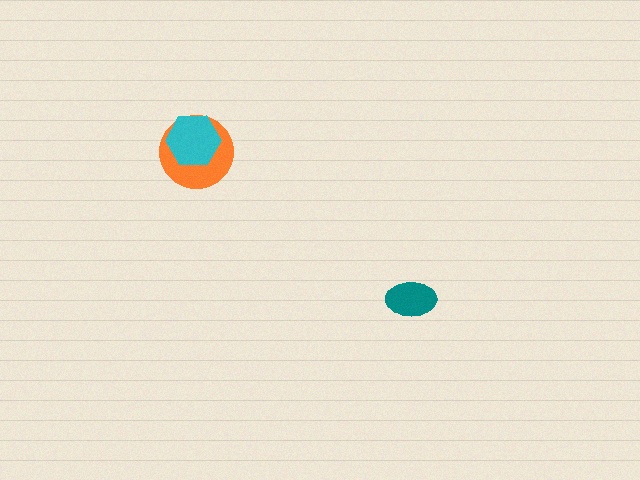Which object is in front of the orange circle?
The cyan hexagon is in front of the orange circle.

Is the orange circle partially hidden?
Yes, it is partially covered by another shape.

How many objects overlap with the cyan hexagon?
1 object overlaps with the cyan hexagon.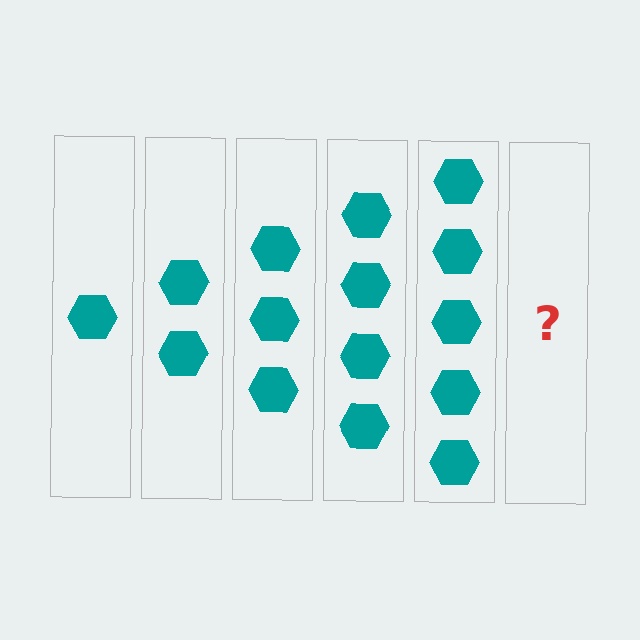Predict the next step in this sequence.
The next step is 6 hexagons.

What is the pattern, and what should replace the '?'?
The pattern is that each step adds one more hexagon. The '?' should be 6 hexagons.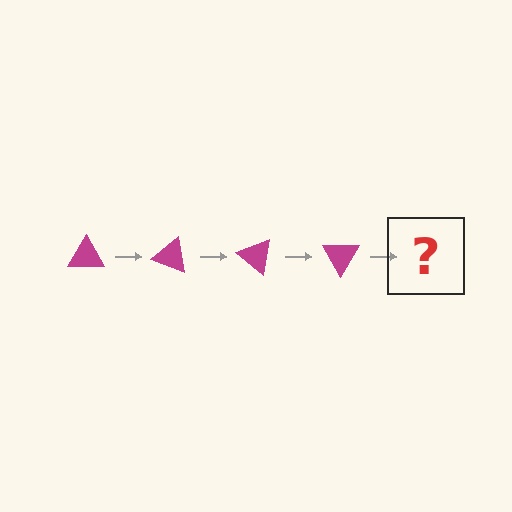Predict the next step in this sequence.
The next step is a magenta triangle rotated 80 degrees.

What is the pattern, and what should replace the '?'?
The pattern is that the triangle rotates 20 degrees each step. The '?' should be a magenta triangle rotated 80 degrees.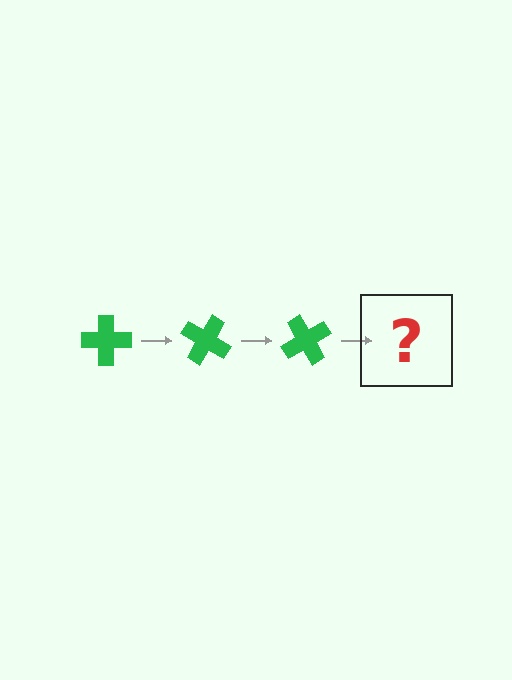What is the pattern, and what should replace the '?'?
The pattern is that the cross rotates 30 degrees each step. The '?' should be a green cross rotated 90 degrees.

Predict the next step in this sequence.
The next step is a green cross rotated 90 degrees.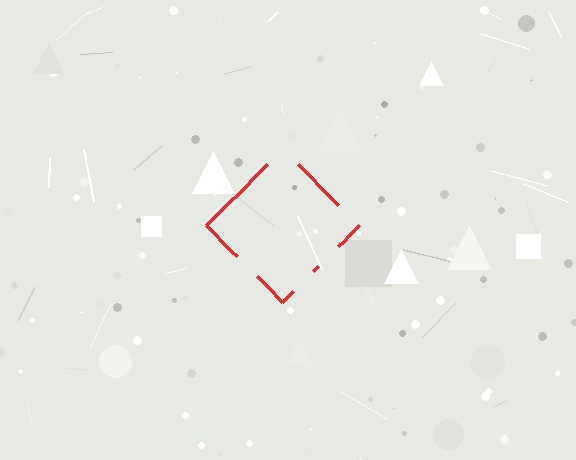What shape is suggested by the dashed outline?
The dashed outline suggests a diamond.